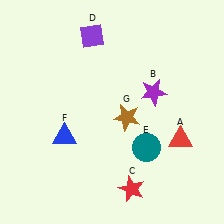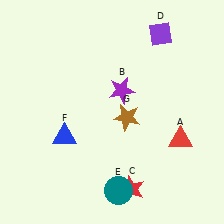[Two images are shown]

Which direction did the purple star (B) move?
The purple star (B) moved left.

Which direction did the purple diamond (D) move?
The purple diamond (D) moved right.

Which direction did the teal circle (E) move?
The teal circle (E) moved down.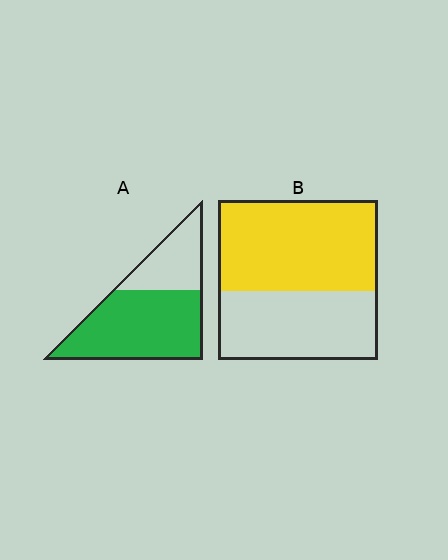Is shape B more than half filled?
Yes.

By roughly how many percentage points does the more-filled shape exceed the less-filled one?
By roughly 10 percentage points (A over B).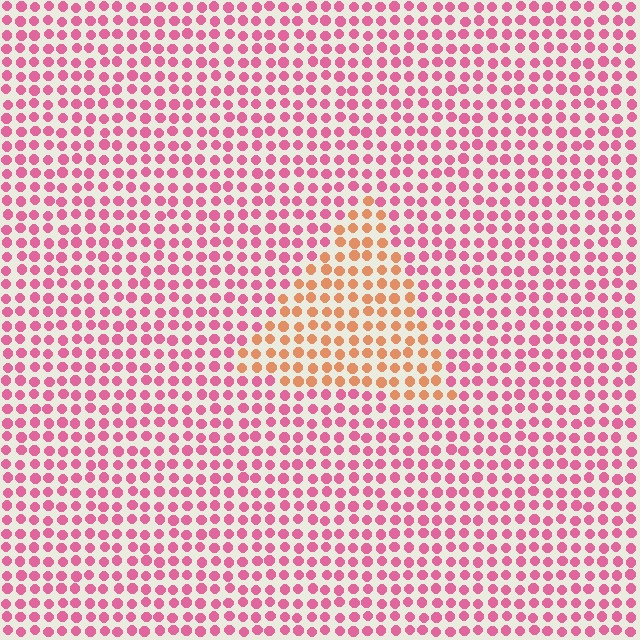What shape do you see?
I see a triangle.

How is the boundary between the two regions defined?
The boundary is defined purely by a slight shift in hue (about 47 degrees). Spacing, size, and orientation are identical on both sides.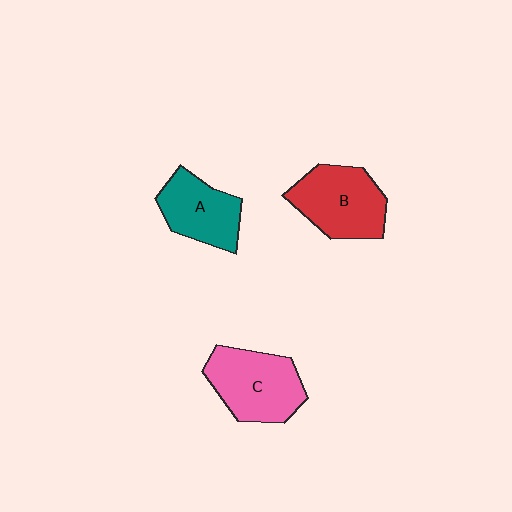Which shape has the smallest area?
Shape A (teal).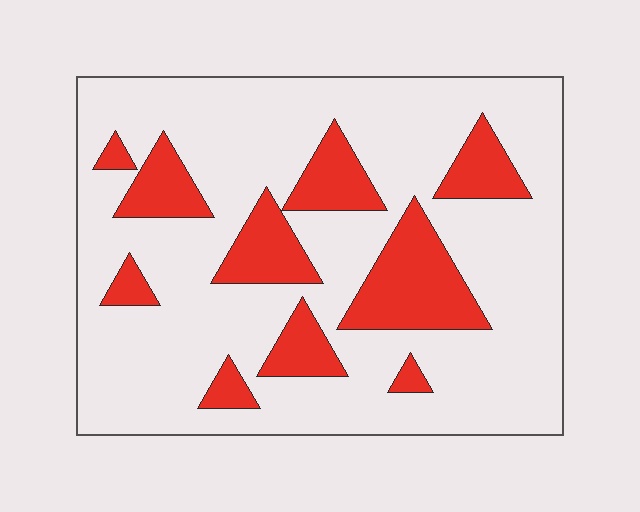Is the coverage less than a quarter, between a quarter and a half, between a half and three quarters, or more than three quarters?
Less than a quarter.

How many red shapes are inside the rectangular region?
10.